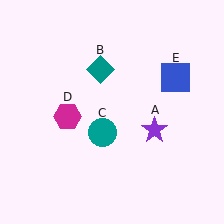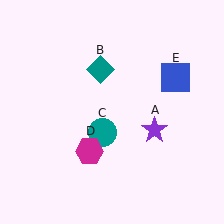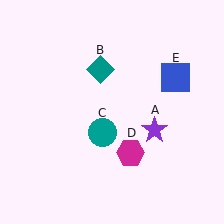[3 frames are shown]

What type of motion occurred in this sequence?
The magenta hexagon (object D) rotated counterclockwise around the center of the scene.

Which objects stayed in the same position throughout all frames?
Purple star (object A) and teal diamond (object B) and teal circle (object C) and blue square (object E) remained stationary.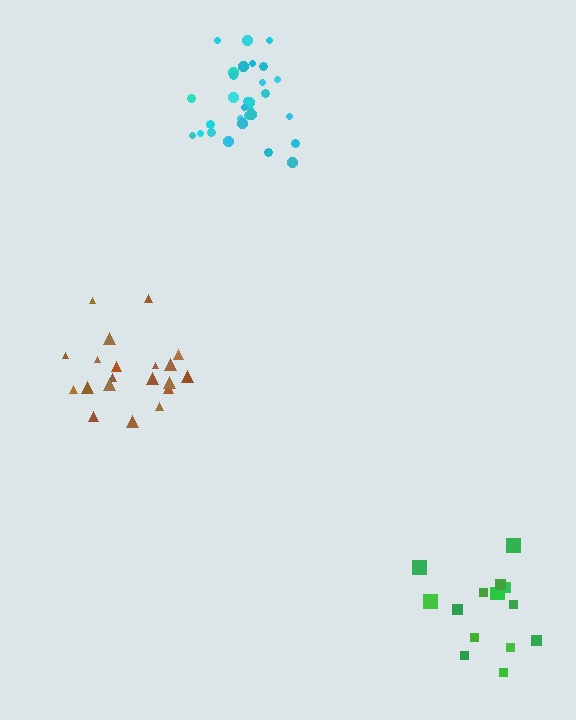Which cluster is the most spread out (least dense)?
Brown.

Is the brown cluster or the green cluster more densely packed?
Green.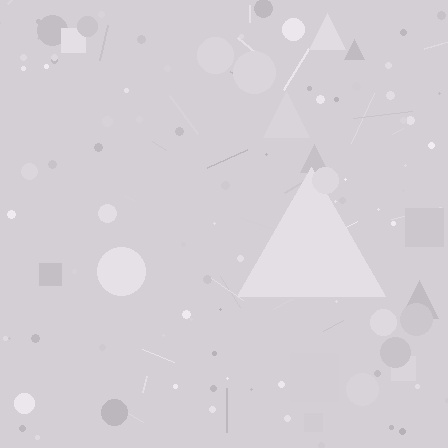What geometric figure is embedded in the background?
A triangle is embedded in the background.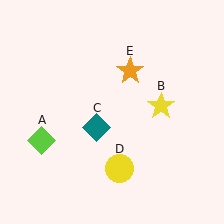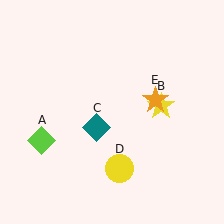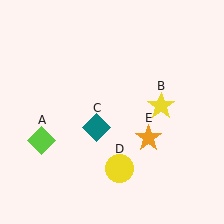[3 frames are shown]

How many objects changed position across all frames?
1 object changed position: orange star (object E).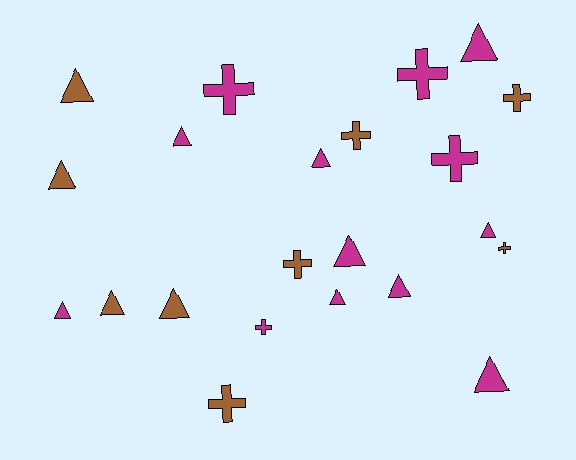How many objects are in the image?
There are 22 objects.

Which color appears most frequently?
Magenta, with 13 objects.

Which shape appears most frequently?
Triangle, with 13 objects.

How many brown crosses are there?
There are 5 brown crosses.